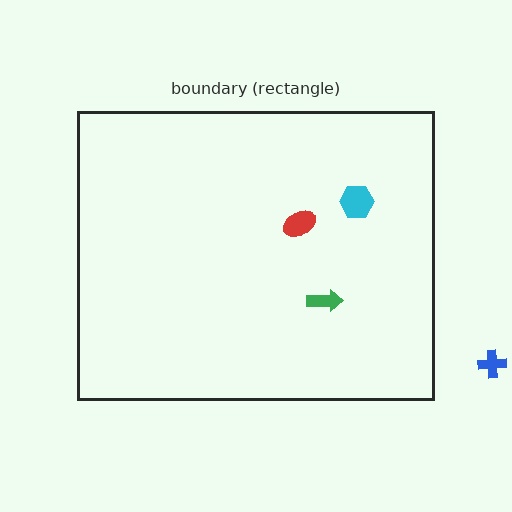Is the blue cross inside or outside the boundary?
Outside.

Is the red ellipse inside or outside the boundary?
Inside.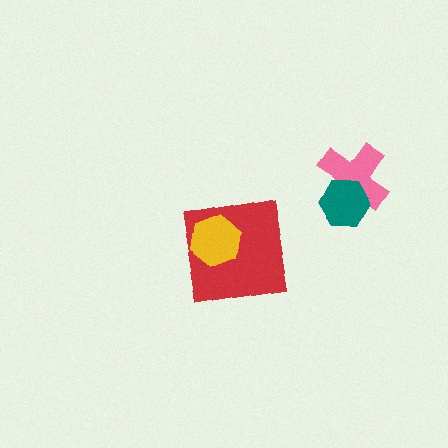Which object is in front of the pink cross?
The teal hexagon is in front of the pink cross.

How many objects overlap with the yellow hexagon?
1 object overlaps with the yellow hexagon.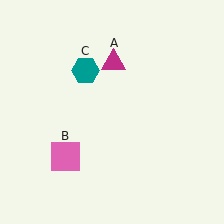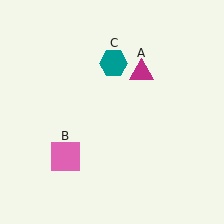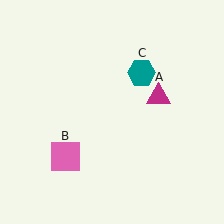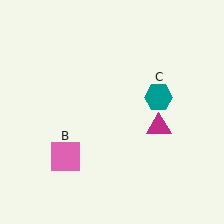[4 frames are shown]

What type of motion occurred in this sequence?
The magenta triangle (object A), teal hexagon (object C) rotated clockwise around the center of the scene.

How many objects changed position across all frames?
2 objects changed position: magenta triangle (object A), teal hexagon (object C).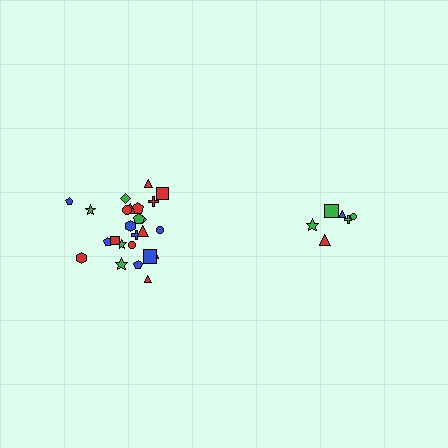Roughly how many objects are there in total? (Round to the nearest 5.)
Roughly 30 objects in total.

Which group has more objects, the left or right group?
The left group.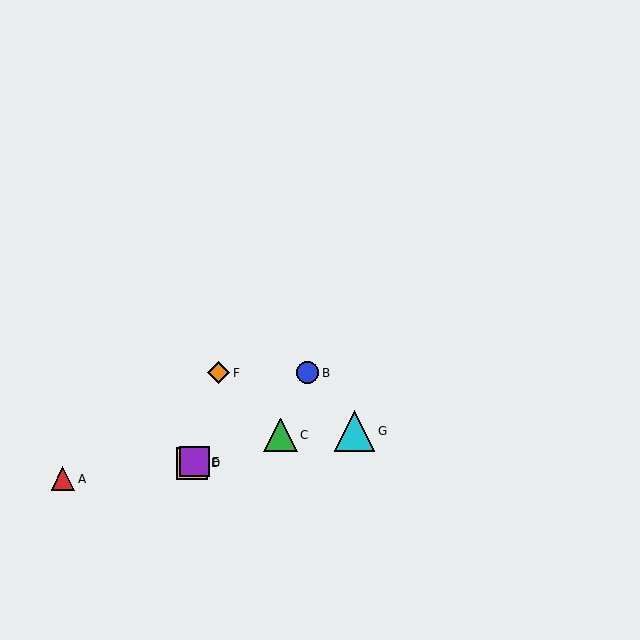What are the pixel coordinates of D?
Object D is at (192, 463).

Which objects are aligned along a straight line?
Objects B, D, E are aligned along a straight line.